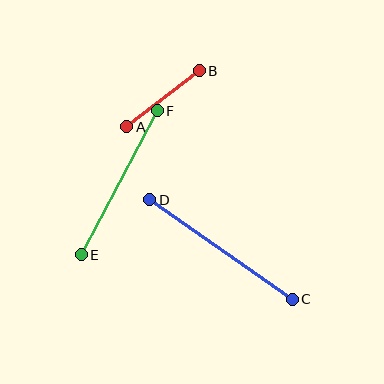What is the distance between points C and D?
The distance is approximately 174 pixels.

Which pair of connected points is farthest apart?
Points C and D are farthest apart.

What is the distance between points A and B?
The distance is approximately 91 pixels.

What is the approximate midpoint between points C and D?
The midpoint is at approximately (221, 250) pixels.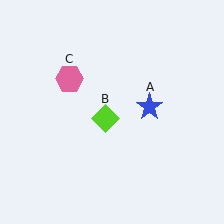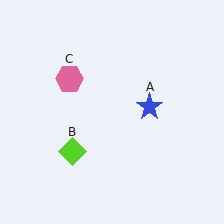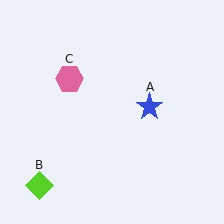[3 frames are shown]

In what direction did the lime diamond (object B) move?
The lime diamond (object B) moved down and to the left.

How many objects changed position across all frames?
1 object changed position: lime diamond (object B).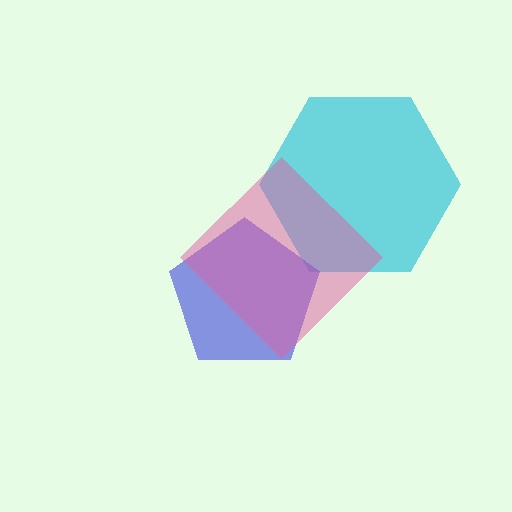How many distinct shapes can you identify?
There are 3 distinct shapes: a cyan hexagon, a blue pentagon, a pink diamond.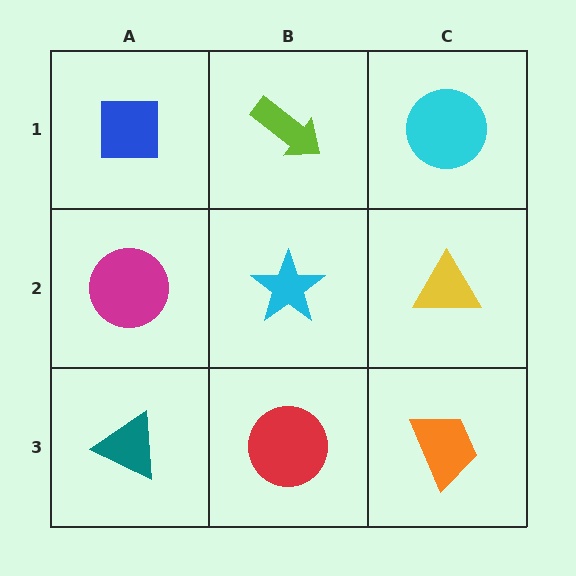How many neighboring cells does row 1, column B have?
3.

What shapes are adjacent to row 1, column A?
A magenta circle (row 2, column A), a lime arrow (row 1, column B).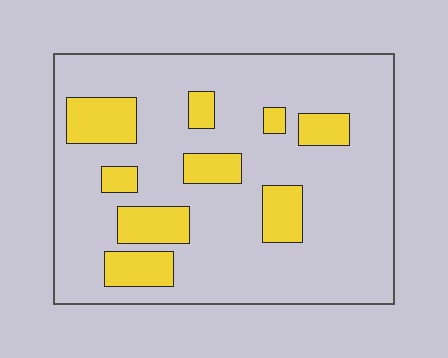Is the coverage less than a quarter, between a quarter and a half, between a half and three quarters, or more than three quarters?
Less than a quarter.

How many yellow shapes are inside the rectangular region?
9.